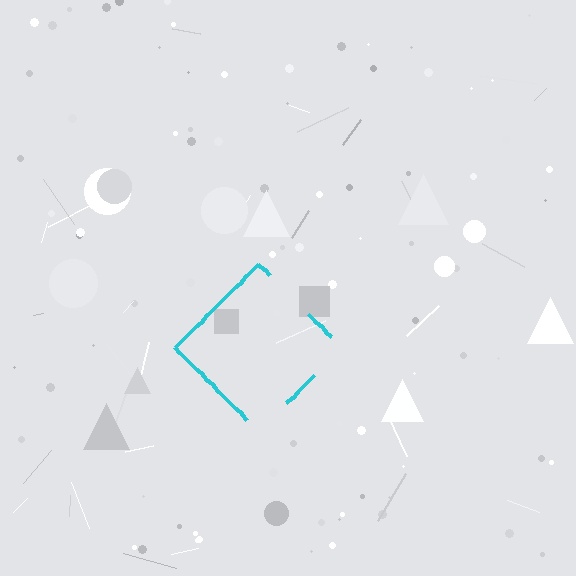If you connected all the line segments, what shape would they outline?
They would outline a diamond.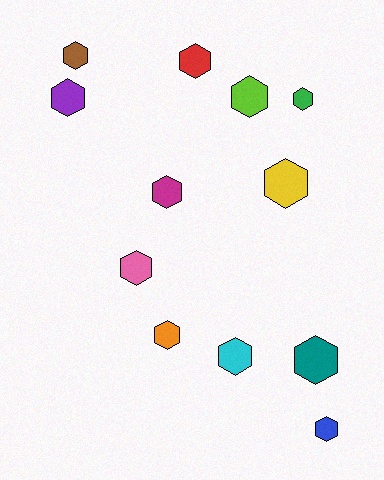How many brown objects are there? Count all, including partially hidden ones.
There is 1 brown object.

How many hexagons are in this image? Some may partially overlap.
There are 12 hexagons.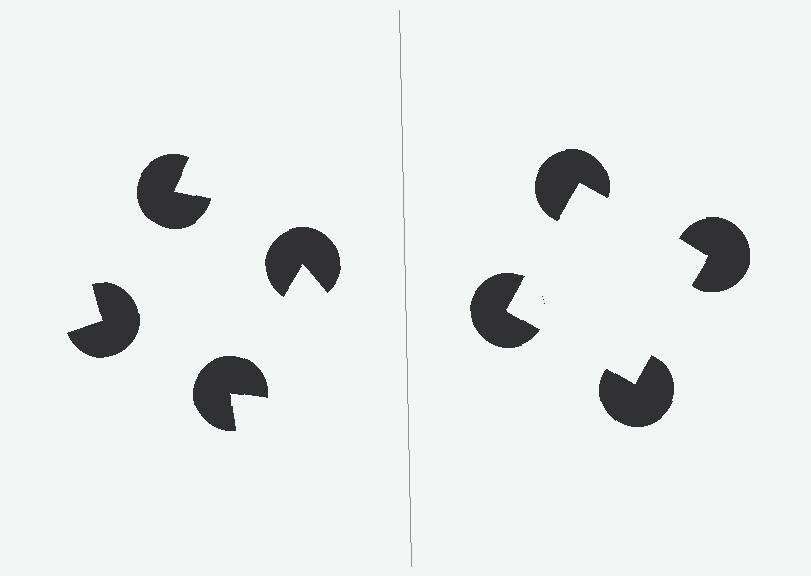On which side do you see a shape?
An illusory square appears on the right side. On the left side the wedge cuts are rotated, so no coherent shape forms.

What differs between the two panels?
The pac-man discs are positioned identically on both sides; only the wedge orientations differ. On the right they align to a square; on the left they are misaligned.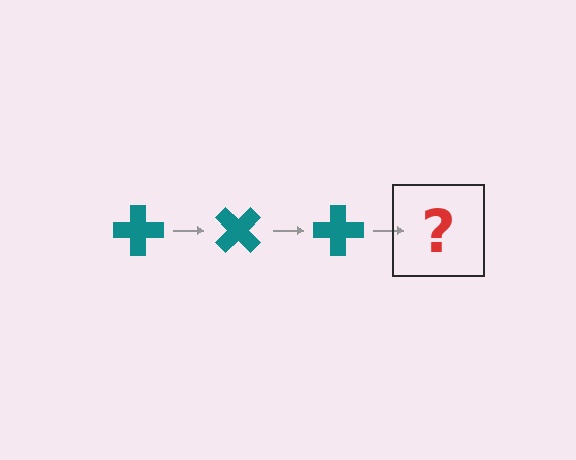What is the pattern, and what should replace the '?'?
The pattern is that the cross rotates 45 degrees each step. The '?' should be a teal cross rotated 135 degrees.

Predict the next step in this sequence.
The next step is a teal cross rotated 135 degrees.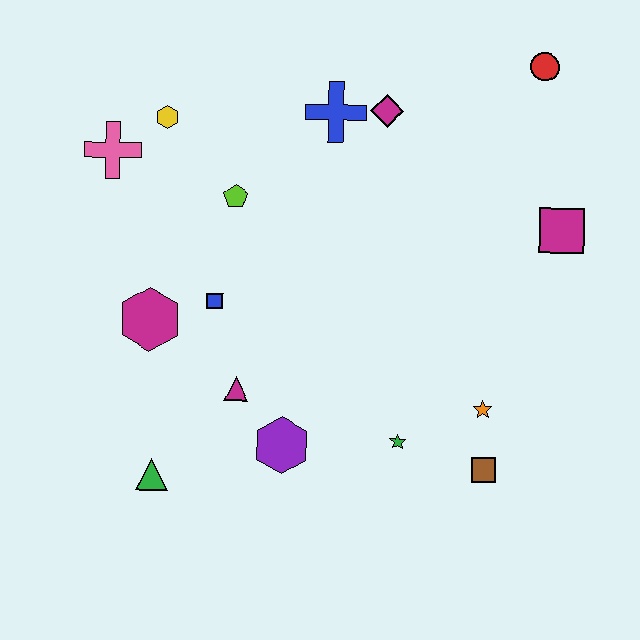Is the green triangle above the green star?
No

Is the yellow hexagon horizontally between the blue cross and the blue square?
No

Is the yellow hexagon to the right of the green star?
No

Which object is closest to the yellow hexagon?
The pink cross is closest to the yellow hexagon.